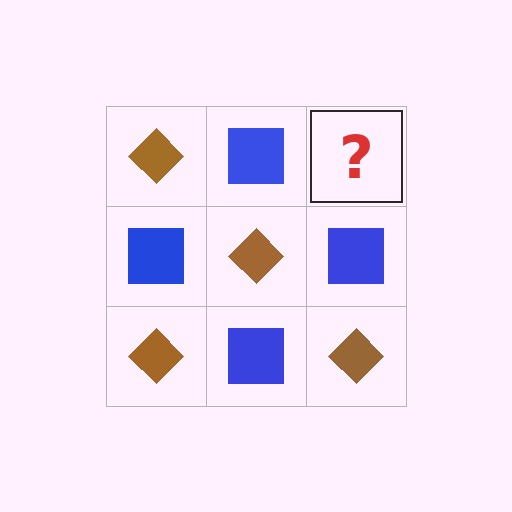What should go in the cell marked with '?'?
The missing cell should contain a brown diamond.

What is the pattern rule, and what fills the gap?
The rule is that it alternates brown diamond and blue square in a checkerboard pattern. The gap should be filled with a brown diamond.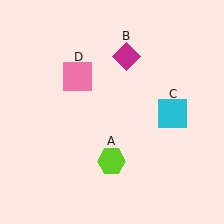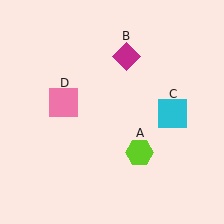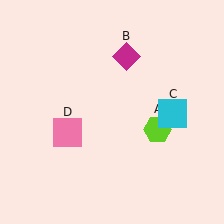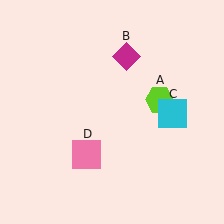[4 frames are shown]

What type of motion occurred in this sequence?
The lime hexagon (object A), pink square (object D) rotated counterclockwise around the center of the scene.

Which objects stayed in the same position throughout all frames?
Magenta diamond (object B) and cyan square (object C) remained stationary.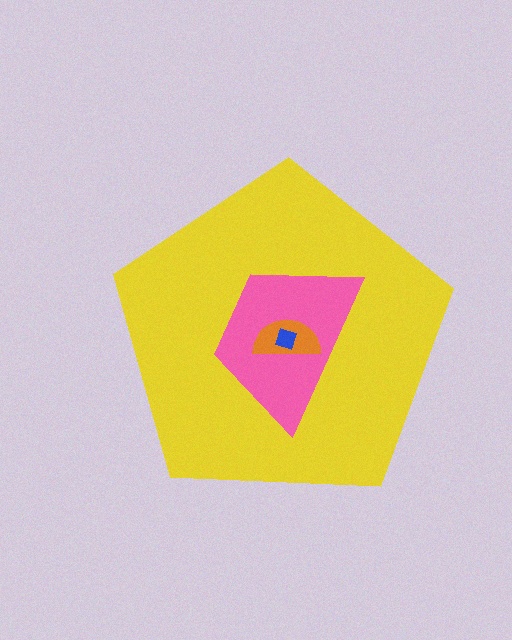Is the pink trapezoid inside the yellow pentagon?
Yes.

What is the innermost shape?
The blue diamond.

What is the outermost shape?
The yellow pentagon.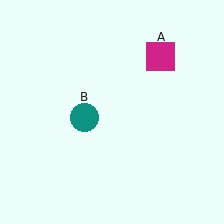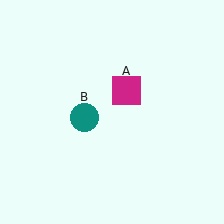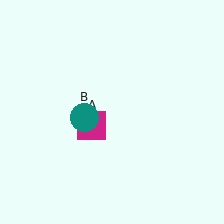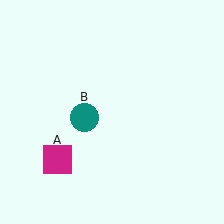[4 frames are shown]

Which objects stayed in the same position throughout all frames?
Teal circle (object B) remained stationary.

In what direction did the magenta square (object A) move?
The magenta square (object A) moved down and to the left.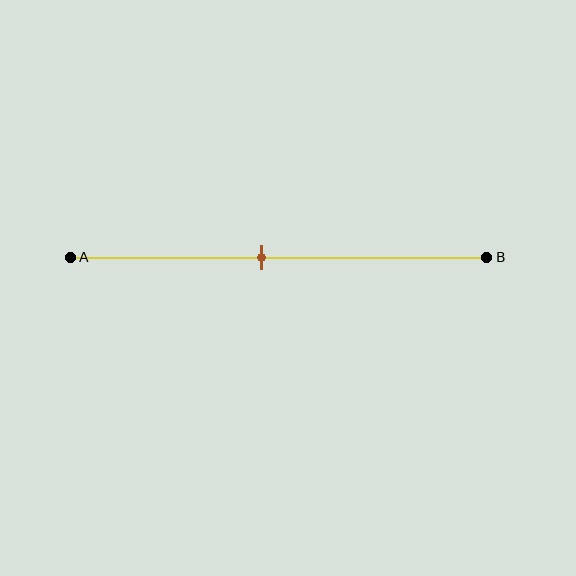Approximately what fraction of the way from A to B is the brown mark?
The brown mark is approximately 45% of the way from A to B.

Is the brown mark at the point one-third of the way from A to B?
No, the mark is at about 45% from A, not at the 33% one-third point.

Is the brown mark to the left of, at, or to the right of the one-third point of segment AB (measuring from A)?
The brown mark is to the right of the one-third point of segment AB.